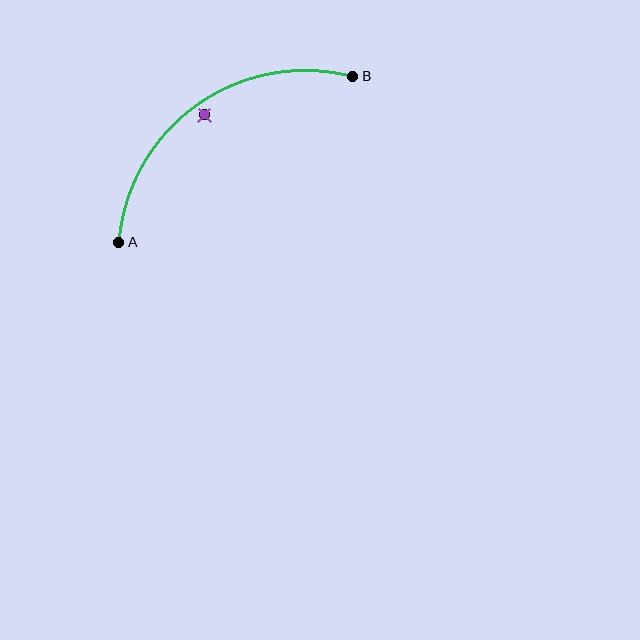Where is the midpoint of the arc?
The arc midpoint is the point on the curve farthest from the straight line joining A and B. It sits above and to the left of that line.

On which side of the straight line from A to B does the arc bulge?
The arc bulges above and to the left of the straight line connecting A and B.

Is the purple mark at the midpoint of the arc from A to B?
No — the purple mark does not lie on the arc at all. It sits slightly inside the curve.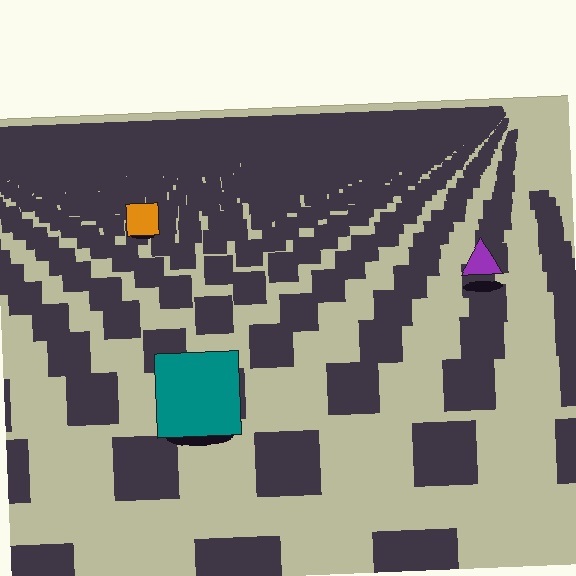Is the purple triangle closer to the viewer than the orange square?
Yes. The purple triangle is closer — you can tell from the texture gradient: the ground texture is coarser near it.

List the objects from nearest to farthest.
From nearest to farthest: the teal square, the purple triangle, the orange square.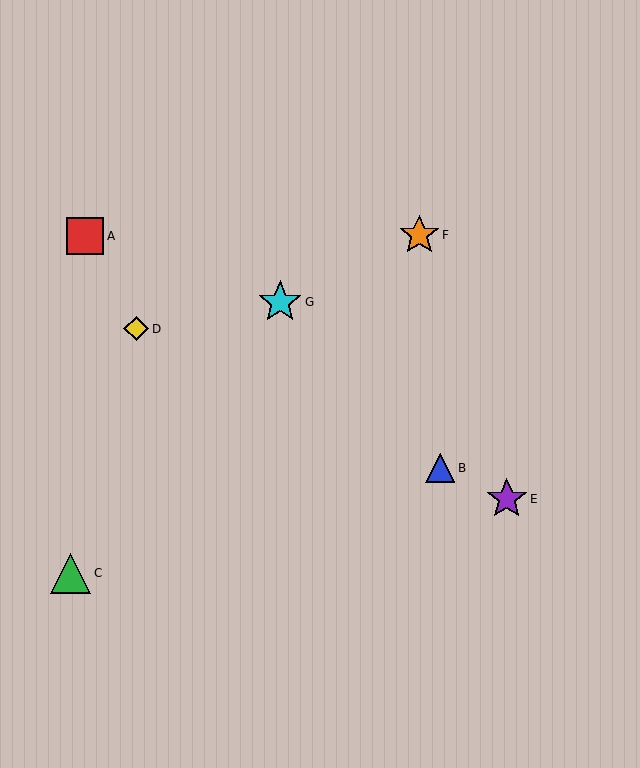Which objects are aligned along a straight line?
Objects B, D, E are aligned along a straight line.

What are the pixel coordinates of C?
Object C is at (71, 573).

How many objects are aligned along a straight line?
3 objects (B, D, E) are aligned along a straight line.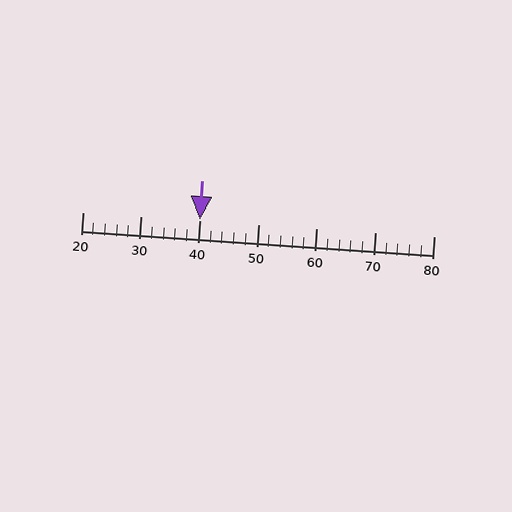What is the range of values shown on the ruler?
The ruler shows values from 20 to 80.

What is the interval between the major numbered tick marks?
The major tick marks are spaced 10 units apart.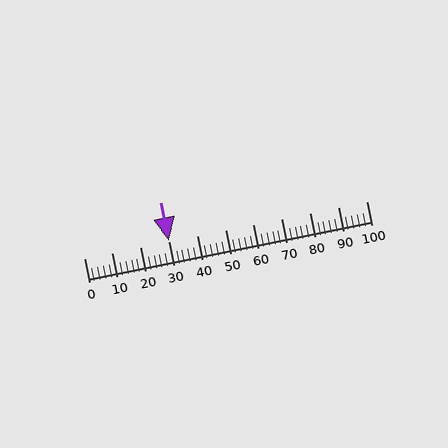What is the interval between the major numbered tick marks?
The major tick marks are spaced 10 units apart.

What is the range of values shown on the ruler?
The ruler shows values from 0 to 100.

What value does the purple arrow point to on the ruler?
The purple arrow points to approximately 30.